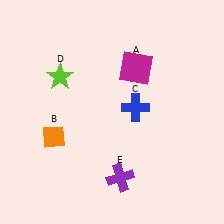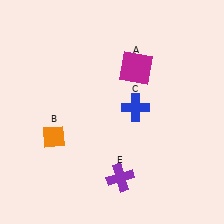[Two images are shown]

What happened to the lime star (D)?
The lime star (D) was removed in Image 2. It was in the top-left area of Image 1.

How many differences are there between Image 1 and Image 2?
There is 1 difference between the two images.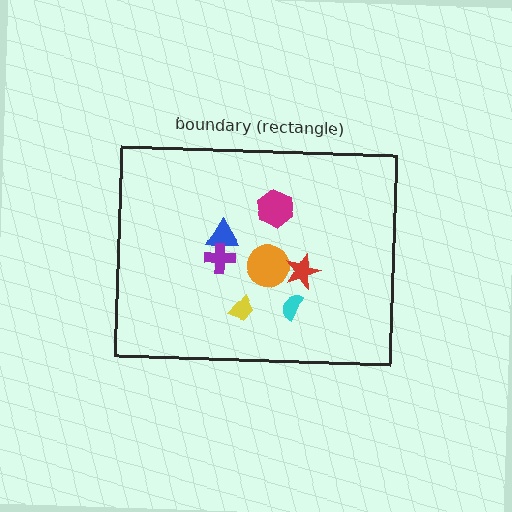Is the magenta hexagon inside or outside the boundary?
Inside.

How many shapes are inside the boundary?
7 inside, 0 outside.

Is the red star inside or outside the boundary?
Inside.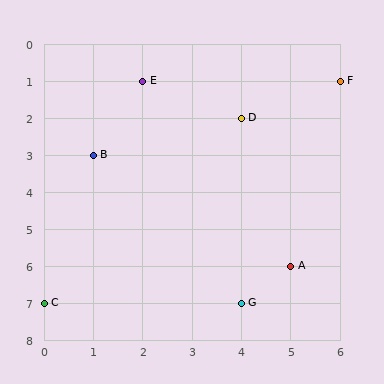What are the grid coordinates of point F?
Point F is at grid coordinates (6, 1).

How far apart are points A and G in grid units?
Points A and G are 1 column and 1 row apart (about 1.4 grid units diagonally).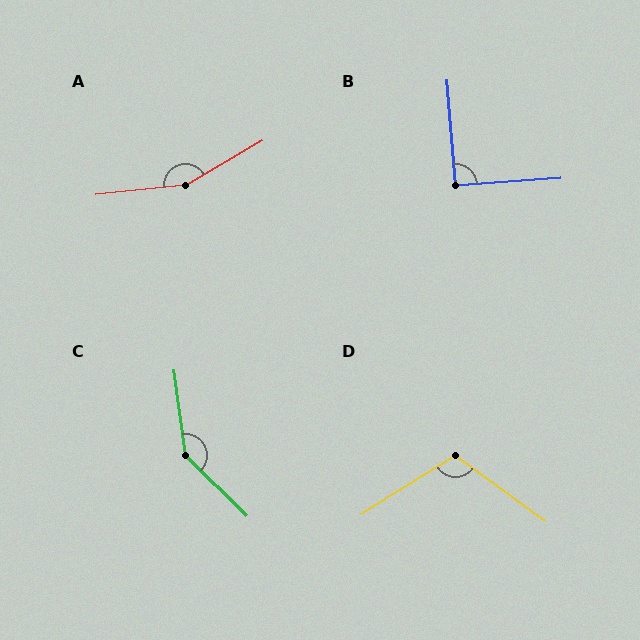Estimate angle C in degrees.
Approximately 142 degrees.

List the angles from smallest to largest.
B (91°), D (111°), C (142°), A (156°).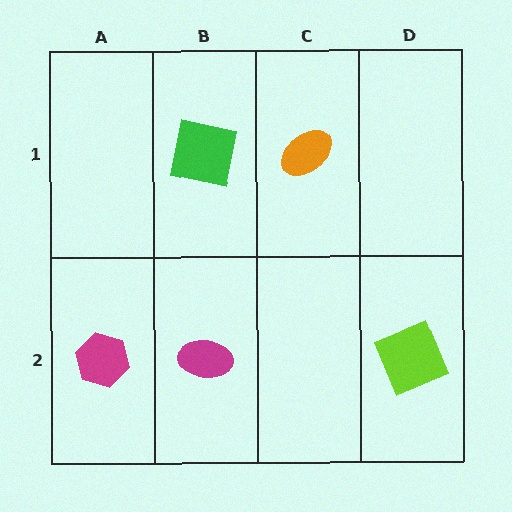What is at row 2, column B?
A magenta ellipse.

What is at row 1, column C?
An orange ellipse.